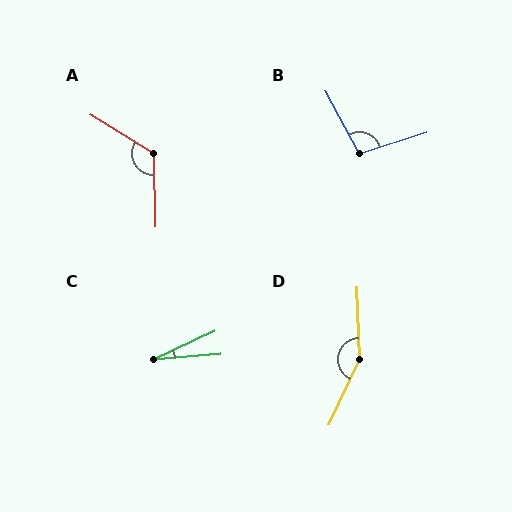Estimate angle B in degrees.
Approximately 101 degrees.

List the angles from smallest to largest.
C (20°), B (101°), A (123°), D (153°).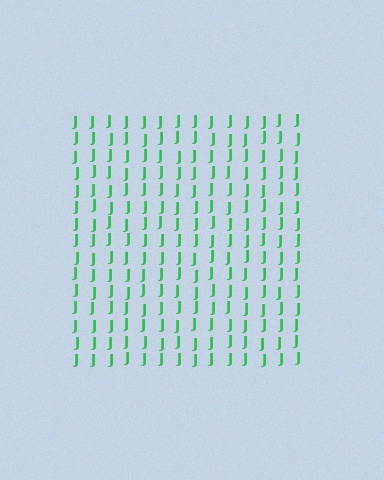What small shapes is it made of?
It is made of small letter J's.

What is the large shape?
The large shape is a square.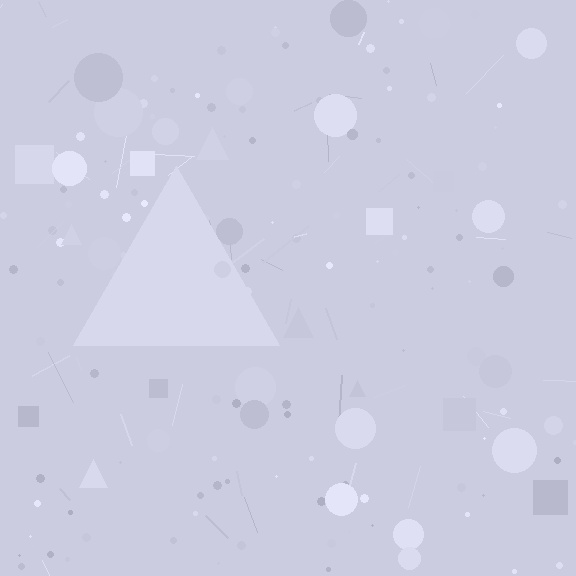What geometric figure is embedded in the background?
A triangle is embedded in the background.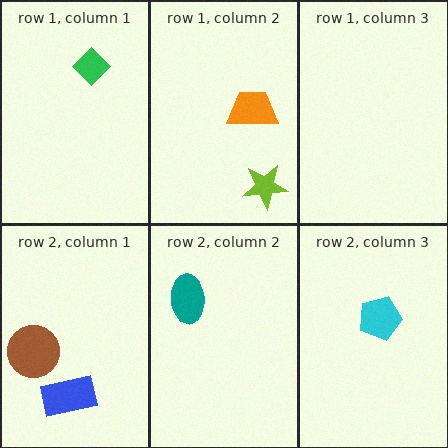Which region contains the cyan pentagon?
The row 2, column 3 region.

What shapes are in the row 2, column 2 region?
The teal ellipse.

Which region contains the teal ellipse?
The row 2, column 2 region.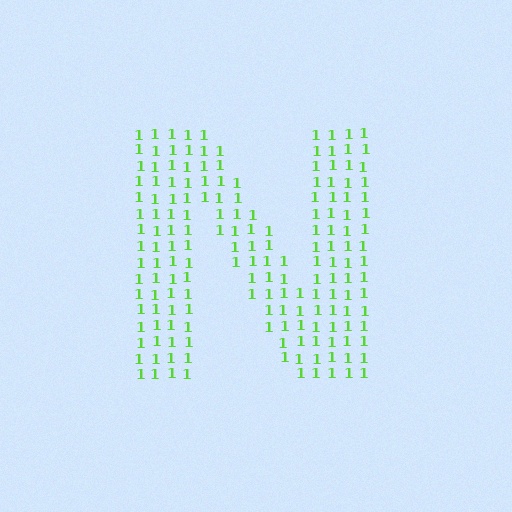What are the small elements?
The small elements are digit 1's.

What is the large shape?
The large shape is the letter N.